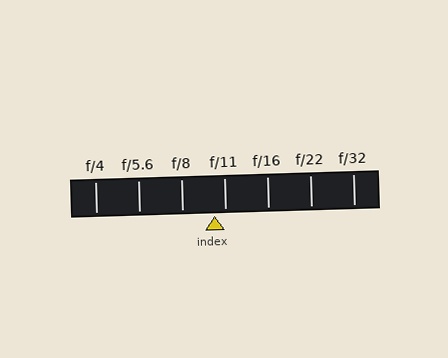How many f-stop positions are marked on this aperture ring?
There are 7 f-stop positions marked.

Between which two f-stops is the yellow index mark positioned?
The index mark is between f/8 and f/11.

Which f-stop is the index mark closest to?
The index mark is closest to f/11.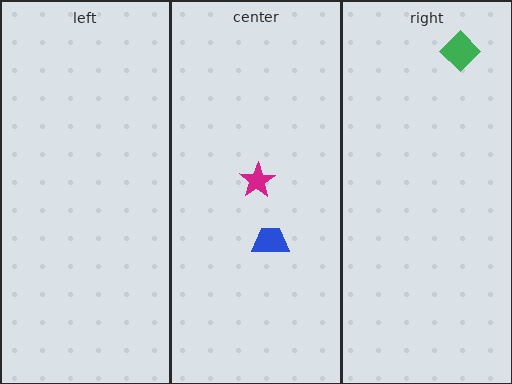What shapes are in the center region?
The magenta star, the blue trapezoid.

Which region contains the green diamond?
The right region.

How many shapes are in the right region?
1.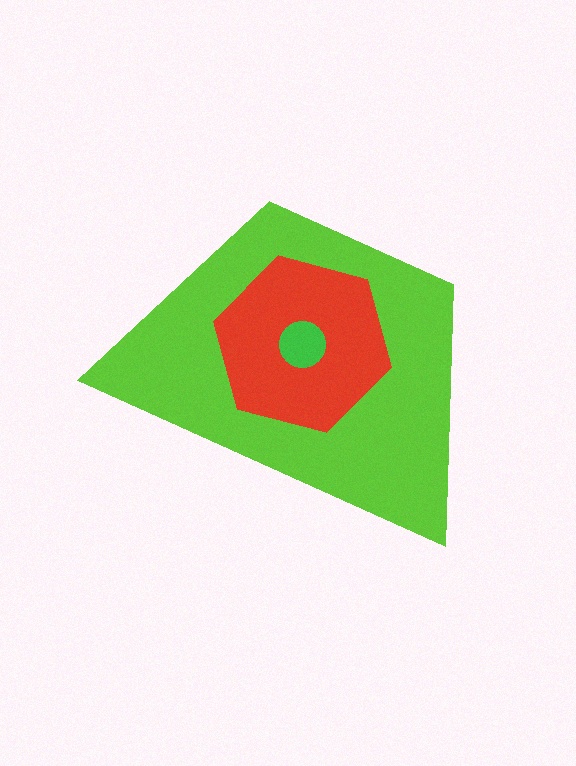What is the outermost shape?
The lime trapezoid.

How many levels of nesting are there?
3.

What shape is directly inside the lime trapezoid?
The red hexagon.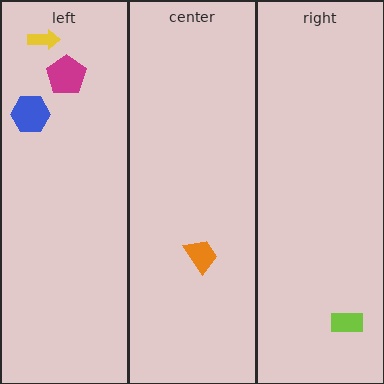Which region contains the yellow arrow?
The left region.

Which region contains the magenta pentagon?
The left region.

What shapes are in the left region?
The yellow arrow, the magenta pentagon, the blue hexagon.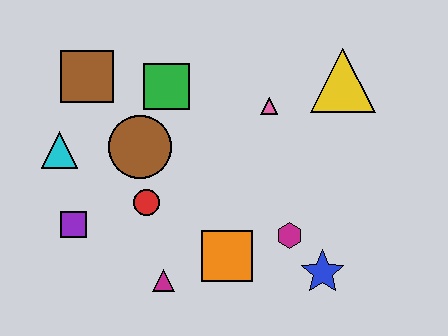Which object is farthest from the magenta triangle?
The yellow triangle is farthest from the magenta triangle.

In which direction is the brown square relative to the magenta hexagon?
The brown square is to the left of the magenta hexagon.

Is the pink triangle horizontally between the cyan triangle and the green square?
No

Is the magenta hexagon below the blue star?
No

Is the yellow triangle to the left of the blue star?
No